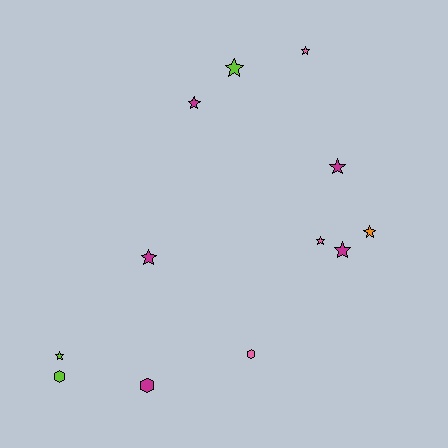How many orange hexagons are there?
There are no orange hexagons.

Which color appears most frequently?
Magenta, with 5 objects.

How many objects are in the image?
There are 12 objects.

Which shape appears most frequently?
Star, with 9 objects.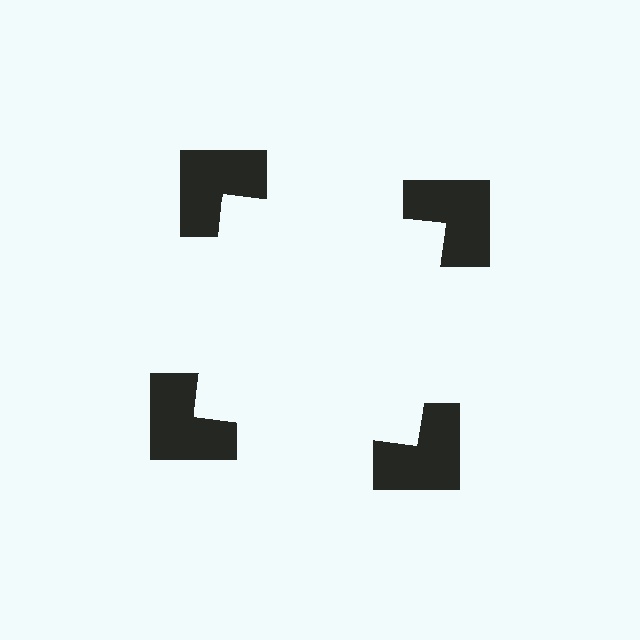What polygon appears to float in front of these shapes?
An illusory square — its edges are inferred from the aligned wedge cuts in the notched squares, not physically drawn.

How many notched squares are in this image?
There are 4 — one at each vertex of the illusory square.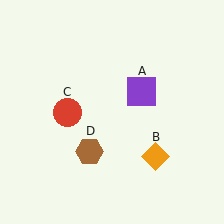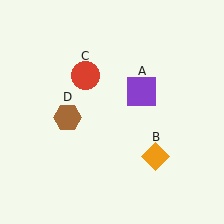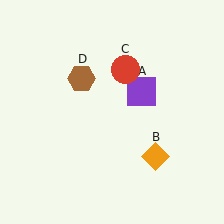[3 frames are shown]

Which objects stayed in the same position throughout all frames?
Purple square (object A) and orange diamond (object B) remained stationary.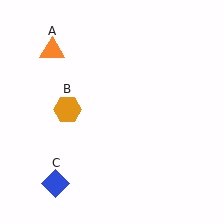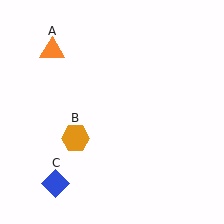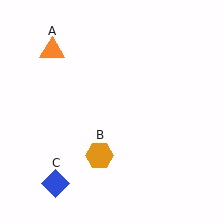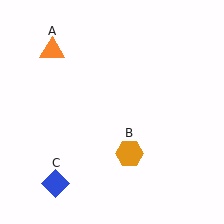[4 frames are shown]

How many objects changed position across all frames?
1 object changed position: orange hexagon (object B).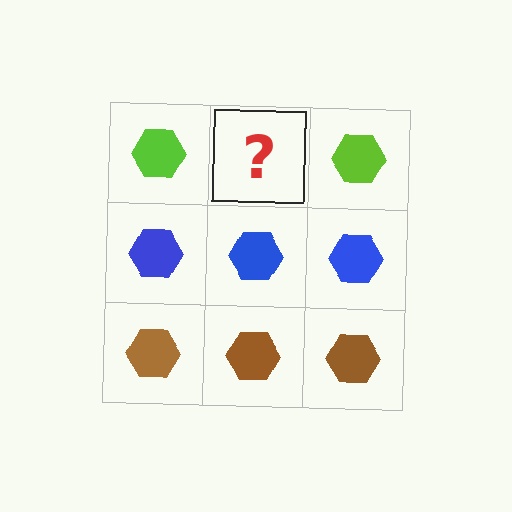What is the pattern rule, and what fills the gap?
The rule is that each row has a consistent color. The gap should be filled with a lime hexagon.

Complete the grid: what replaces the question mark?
The question mark should be replaced with a lime hexagon.